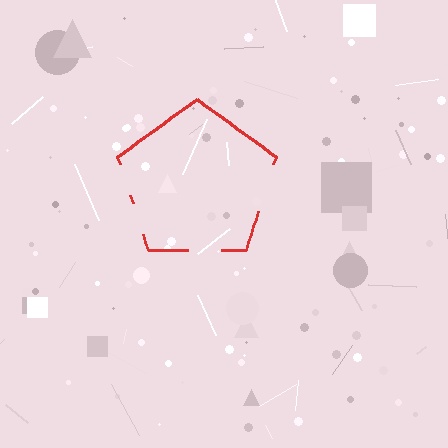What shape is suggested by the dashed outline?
The dashed outline suggests a pentagon.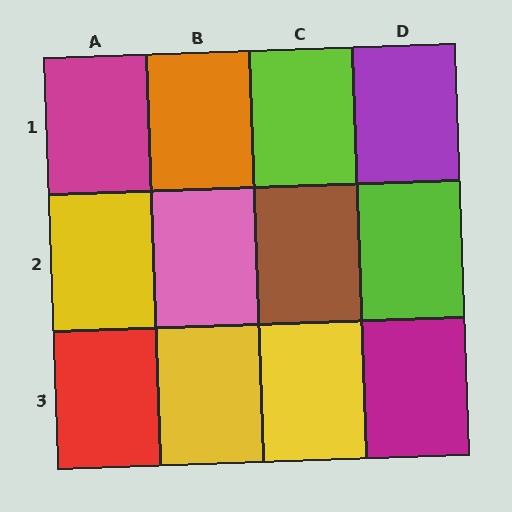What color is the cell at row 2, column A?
Yellow.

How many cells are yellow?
3 cells are yellow.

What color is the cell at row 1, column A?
Magenta.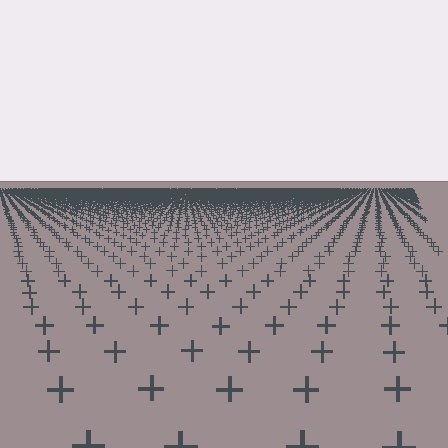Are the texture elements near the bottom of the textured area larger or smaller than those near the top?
Larger. Near the bottom, elements are closer to the viewer and appear at a bigger on-screen size.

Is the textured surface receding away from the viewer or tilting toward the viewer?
The surface is receding away from the viewer. Texture elements get smaller and denser toward the top.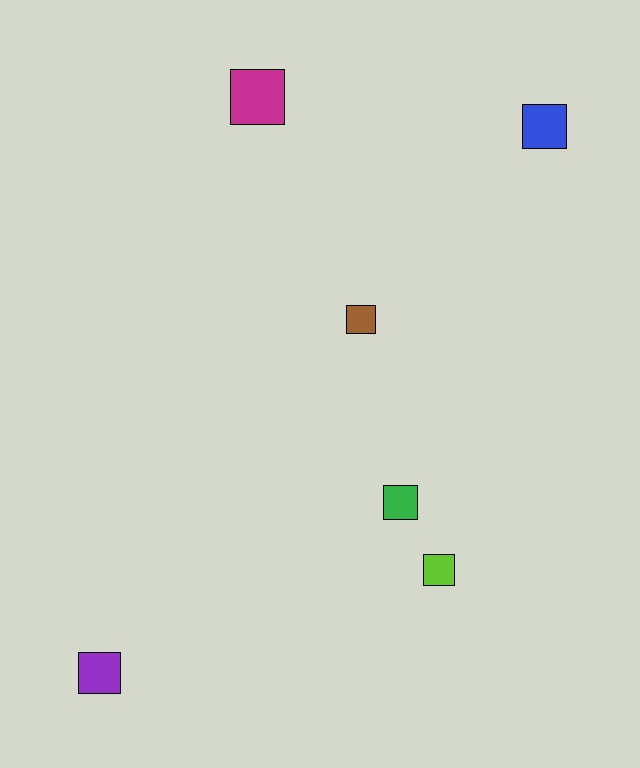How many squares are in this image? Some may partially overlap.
There are 6 squares.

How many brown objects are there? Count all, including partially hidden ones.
There is 1 brown object.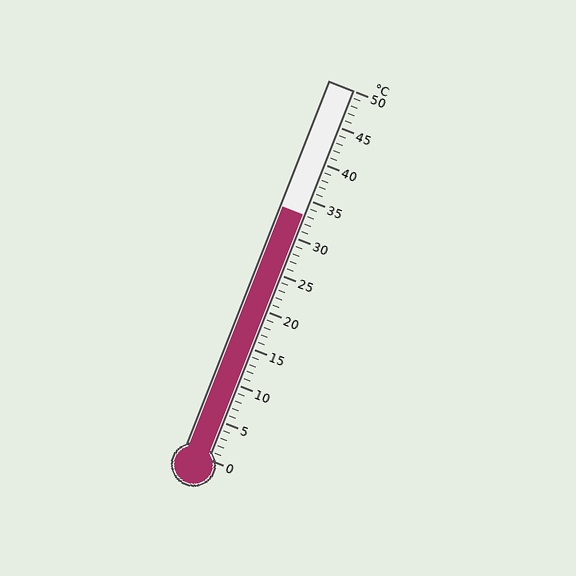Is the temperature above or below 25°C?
The temperature is above 25°C.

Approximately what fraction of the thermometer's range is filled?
The thermometer is filled to approximately 65% of its range.